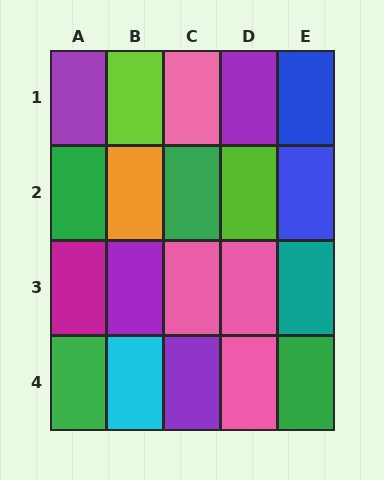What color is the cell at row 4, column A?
Green.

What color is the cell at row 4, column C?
Purple.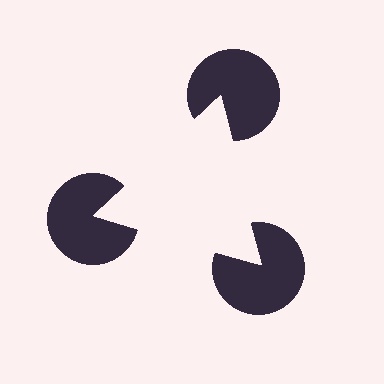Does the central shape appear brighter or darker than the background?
It typically appears slightly brighter than the background, even though no actual brightness change is drawn.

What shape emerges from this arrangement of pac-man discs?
An illusory triangle — its edges are inferred from the aligned wedge cuts in the pac-man discs, not physically drawn.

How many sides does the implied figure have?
3 sides.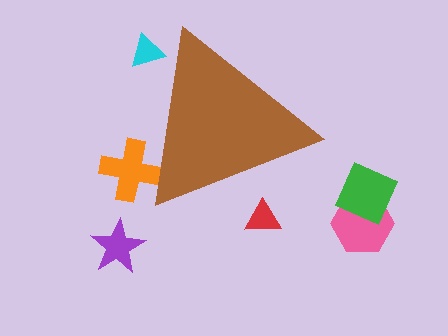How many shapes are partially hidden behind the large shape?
3 shapes are partially hidden.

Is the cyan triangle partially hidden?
Yes, the cyan triangle is partially hidden behind the brown triangle.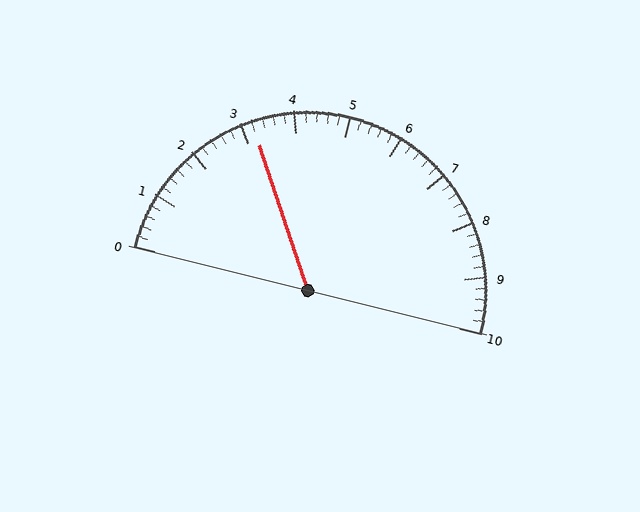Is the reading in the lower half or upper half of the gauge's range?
The reading is in the lower half of the range (0 to 10).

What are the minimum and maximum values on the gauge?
The gauge ranges from 0 to 10.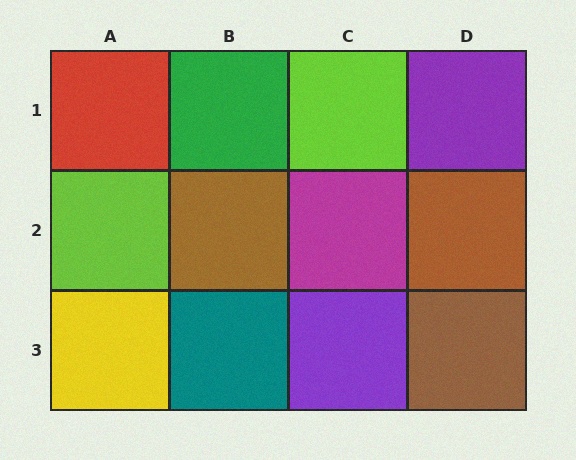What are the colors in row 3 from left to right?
Yellow, teal, purple, brown.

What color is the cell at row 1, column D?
Purple.